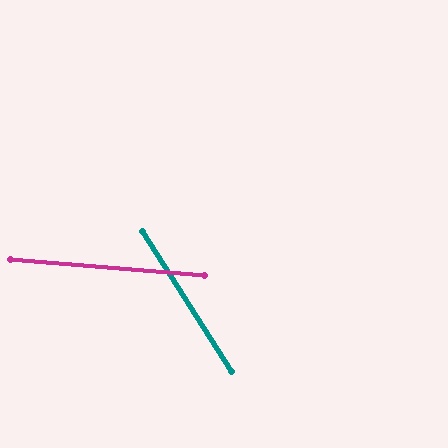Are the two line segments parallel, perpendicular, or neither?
Neither parallel nor perpendicular — they differ by about 53°.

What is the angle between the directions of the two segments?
Approximately 53 degrees.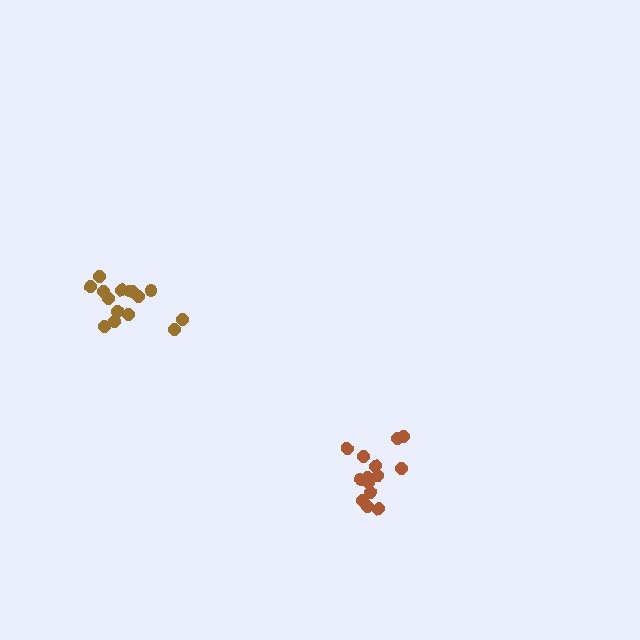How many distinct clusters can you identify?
There are 2 distinct clusters.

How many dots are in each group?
Group 1: 14 dots, Group 2: 15 dots (29 total).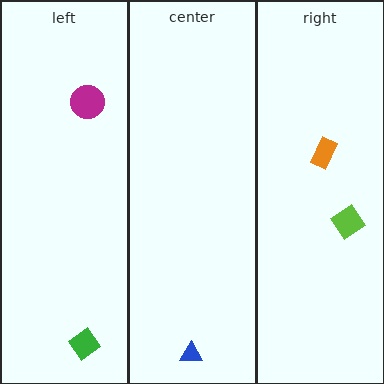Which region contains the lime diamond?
The right region.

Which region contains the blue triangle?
The center region.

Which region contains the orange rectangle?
The right region.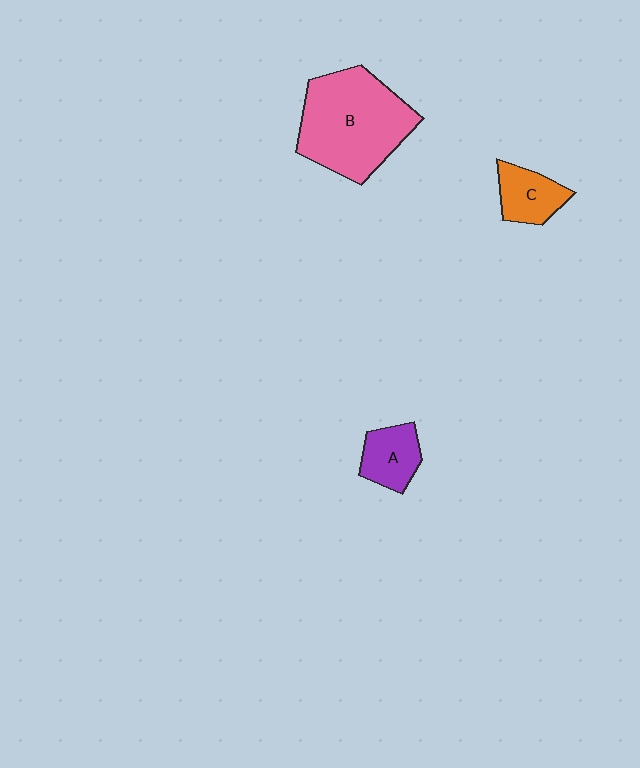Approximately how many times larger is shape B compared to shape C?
Approximately 3.0 times.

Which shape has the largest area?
Shape B (pink).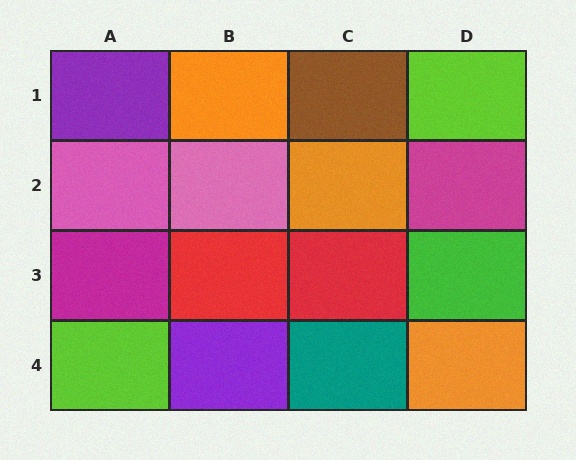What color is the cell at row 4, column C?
Teal.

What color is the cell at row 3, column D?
Green.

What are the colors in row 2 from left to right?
Pink, pink, orange, magenta.